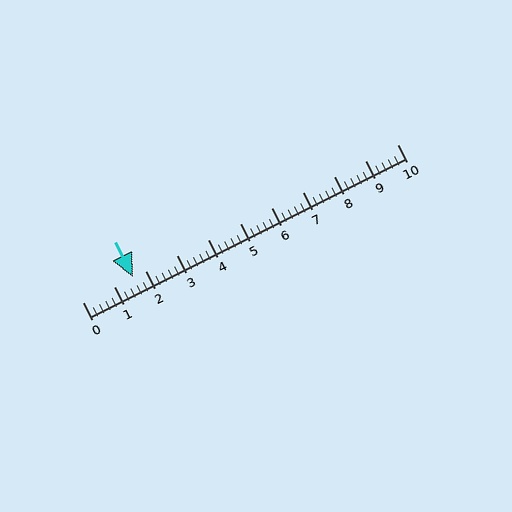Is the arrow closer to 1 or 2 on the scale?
The arrow is closer to 2.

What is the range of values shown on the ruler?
The ruler shows values from 0 to 10.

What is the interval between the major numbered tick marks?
The major tick marks are spaced 1 units apart.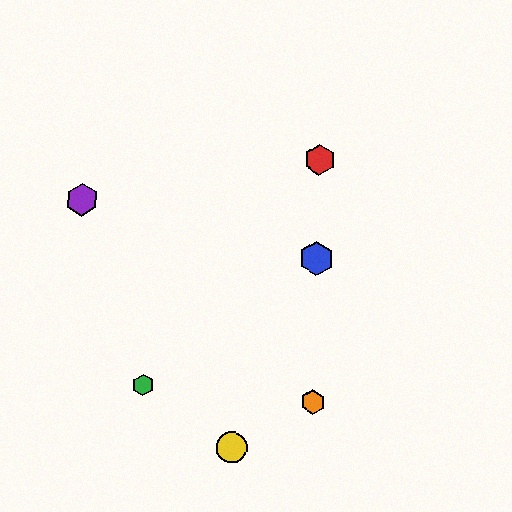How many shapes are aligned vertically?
3 shapes (the red hexagon, the blue hexagon, the orange hexagon) are aligned vertically.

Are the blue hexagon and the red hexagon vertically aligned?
Yes, both are at x≈317.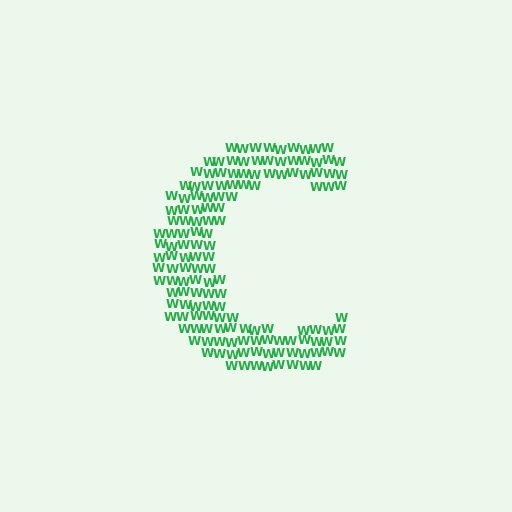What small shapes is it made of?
It is made of small letter W's.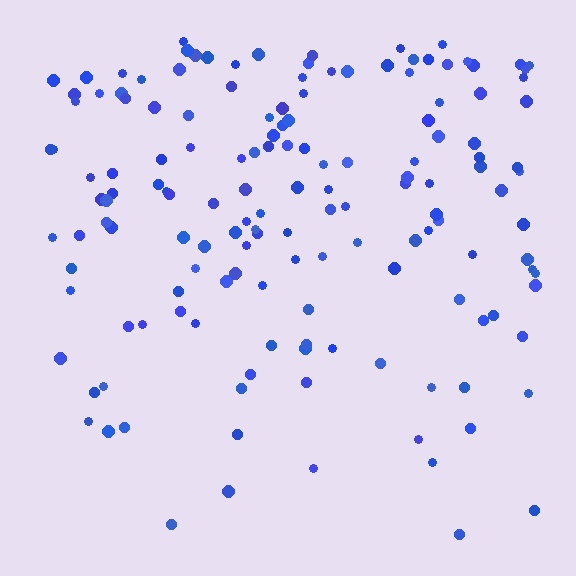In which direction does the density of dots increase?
From bottom to top, with the top side densest.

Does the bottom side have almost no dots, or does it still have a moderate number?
Still a moderate number, just noticeably fewer than the top.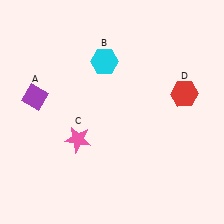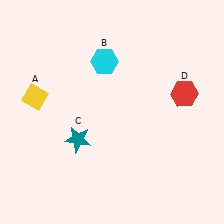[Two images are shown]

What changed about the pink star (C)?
In Image 1, C is pink. In Image 2, it changed to teal.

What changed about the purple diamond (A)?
In Image 1, A is purple. In Image 2, it changed to yellow.